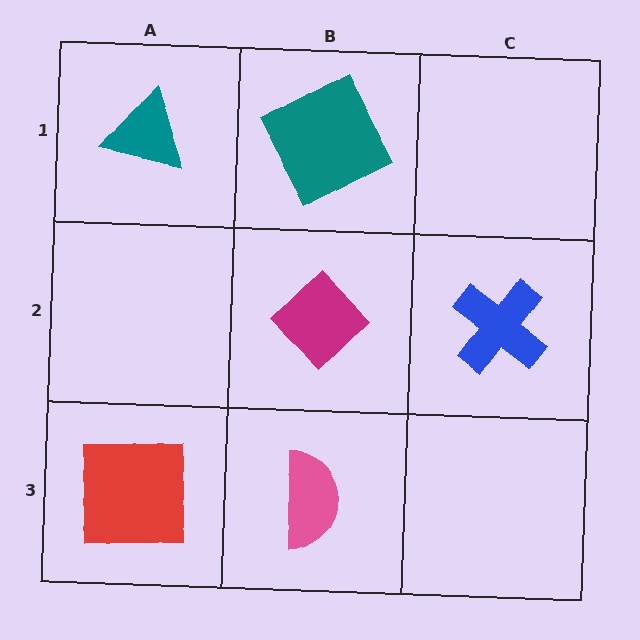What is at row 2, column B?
A magenta diamond.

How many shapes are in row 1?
2 shapes.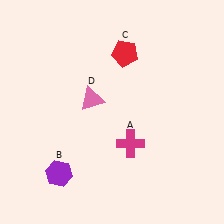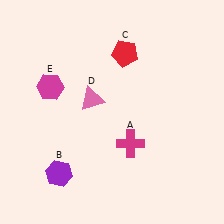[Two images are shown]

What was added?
A magenta hexagon (E) was added in Image 2.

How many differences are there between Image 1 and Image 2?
There is 1 difference between the two images.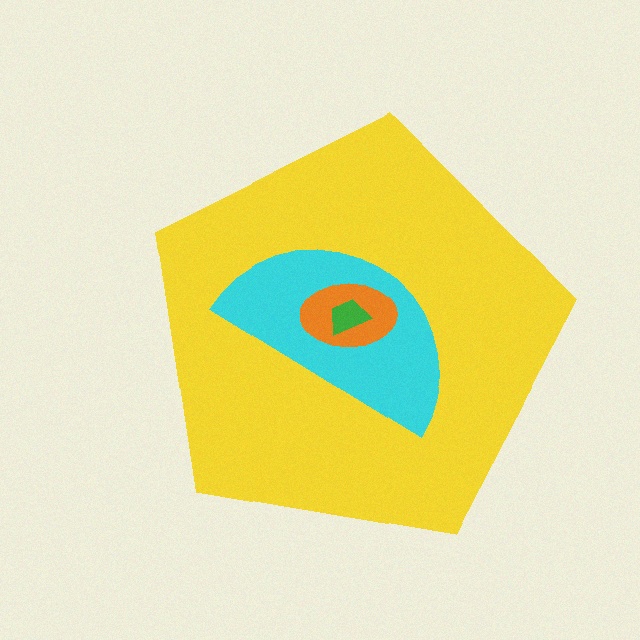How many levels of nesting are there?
4.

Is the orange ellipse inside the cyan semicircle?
Yes.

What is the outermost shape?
The yellow pentagon.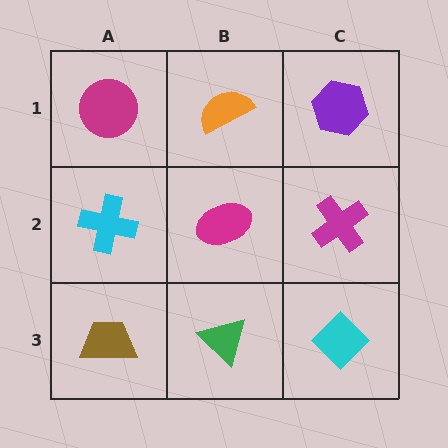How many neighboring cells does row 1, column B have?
3.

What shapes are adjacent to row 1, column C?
A magenta cross (row 2, column C), an orange semicircle (row 1, column B).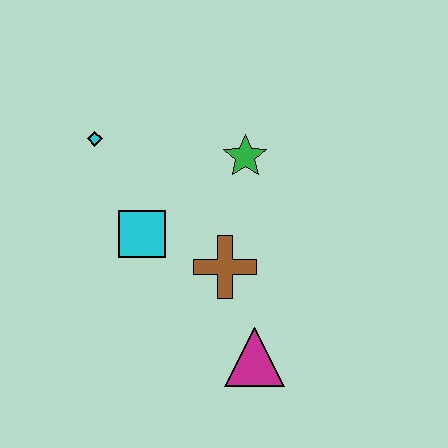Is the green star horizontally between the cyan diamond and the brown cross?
No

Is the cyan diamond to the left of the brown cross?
Yes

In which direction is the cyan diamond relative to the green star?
The cyan diamond is to the left of the green star.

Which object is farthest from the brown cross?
The cyan diamond is farthest from the brown cross.